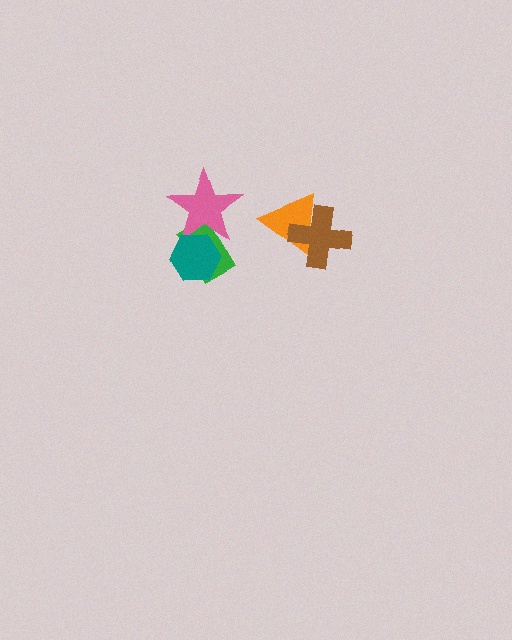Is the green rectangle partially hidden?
Yes, it is partially covered by another shape.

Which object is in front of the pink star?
The teal hexagon is in front of the pink star.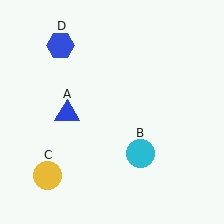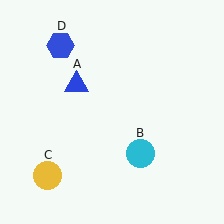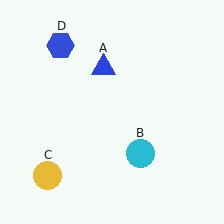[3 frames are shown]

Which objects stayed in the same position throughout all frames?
Cyan circle (object B) and yellow circle (object C) and blue hexagon (object D) remained stationary.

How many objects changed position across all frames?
1 object changed position: blue triangle (object A).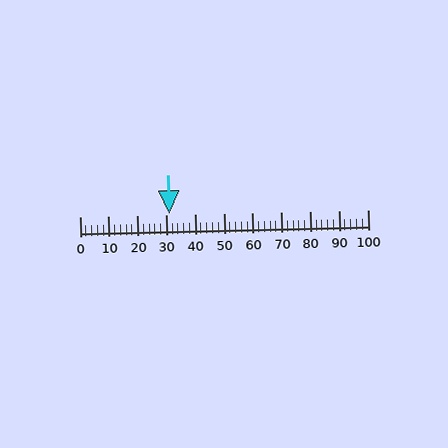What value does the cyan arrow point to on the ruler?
The cyan arrow points to approximately 31.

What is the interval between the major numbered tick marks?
The major tick marks are spaced 10 units apart.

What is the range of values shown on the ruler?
The ruler shows values from 0 to 100.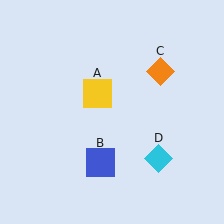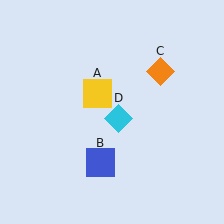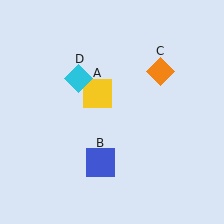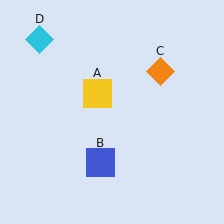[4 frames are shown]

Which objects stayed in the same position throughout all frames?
Yellow square (object A) and blue square (object B) and orange diamond (object C) remained stationary.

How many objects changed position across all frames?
1 object changed position: cyan diamond (object D).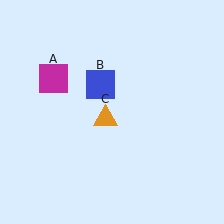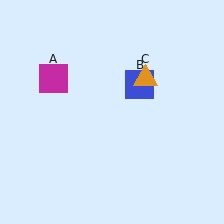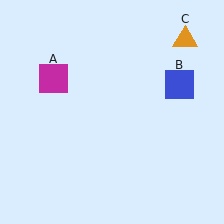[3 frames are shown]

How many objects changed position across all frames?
2 objects changed position: blue square (object B), orange triangle (object C).